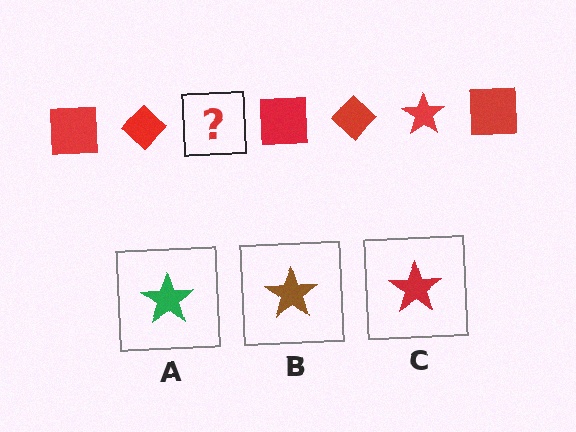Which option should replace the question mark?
Option C.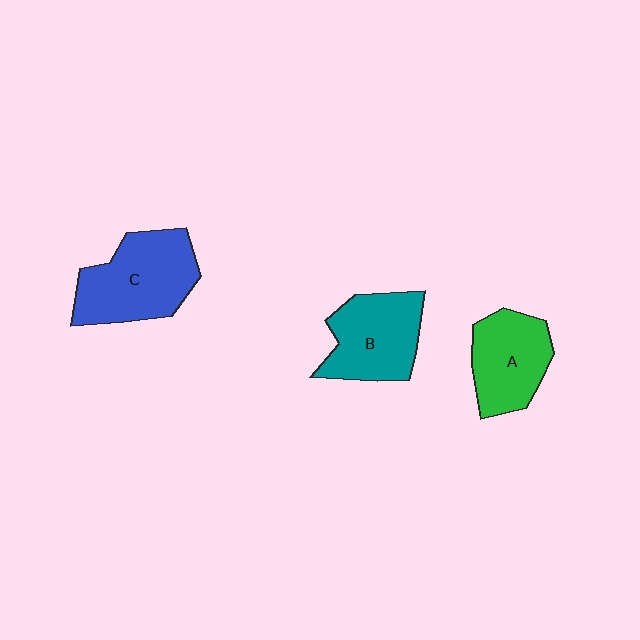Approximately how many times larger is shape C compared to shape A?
Approximately 1.3 times.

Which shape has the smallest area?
Shape A (green).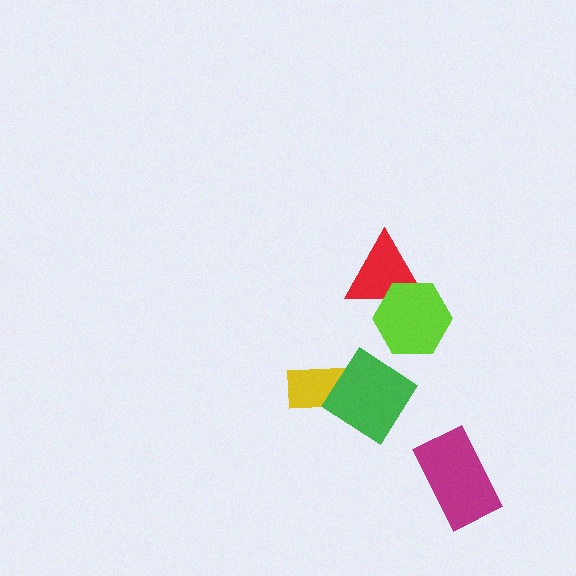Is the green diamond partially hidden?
No, no other shape covers it.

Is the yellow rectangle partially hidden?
Yes, it is partially covered by another shape.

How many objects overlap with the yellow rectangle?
1 object overlaps with the yellow rectangle.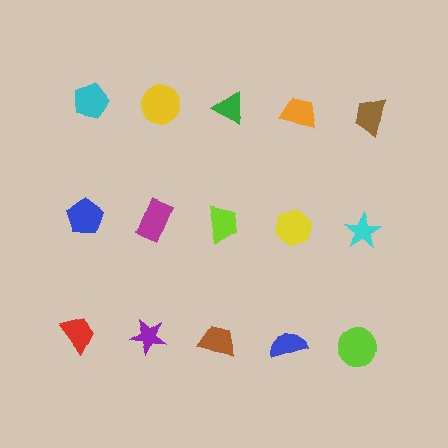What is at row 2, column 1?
A blue pentagon.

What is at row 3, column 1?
A red trapezoid.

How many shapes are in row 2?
5 shapes.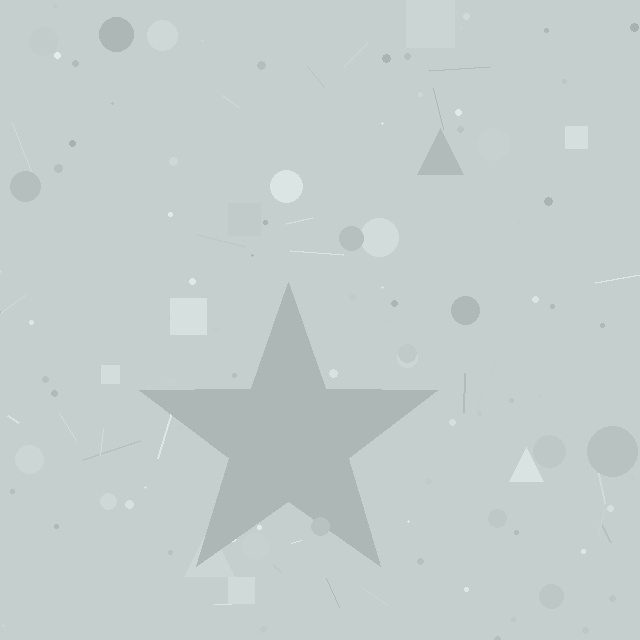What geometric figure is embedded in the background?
A star is embedded in the background.